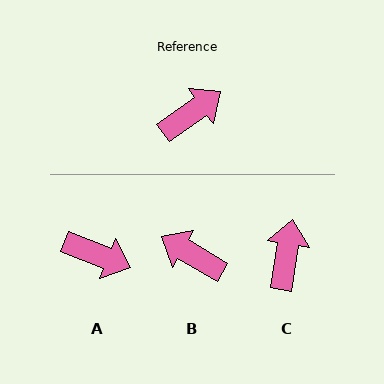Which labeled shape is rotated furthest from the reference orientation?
B, about 114 degrees away.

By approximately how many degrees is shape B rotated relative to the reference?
Approximately 114 degrees counter-clockwise.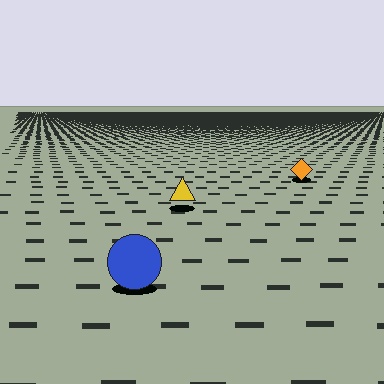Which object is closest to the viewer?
The blue circle is closest. The texture marks near it are larger and more spread out.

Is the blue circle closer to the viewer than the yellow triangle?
Yes. The blue circle is closer — you can tell from the texture gradient: the ground texture is coarser near it.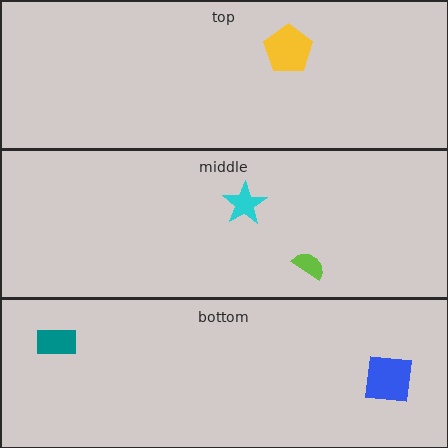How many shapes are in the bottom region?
2.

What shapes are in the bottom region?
The blue square, the teal rectangle.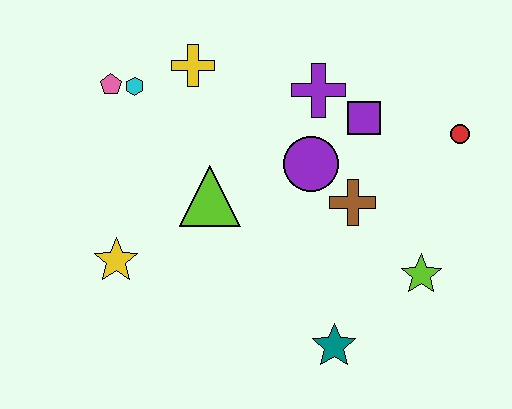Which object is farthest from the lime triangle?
The red circle is farthest from the lime triangle.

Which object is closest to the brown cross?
The purple circle is closest to the brown cross.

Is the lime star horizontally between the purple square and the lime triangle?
No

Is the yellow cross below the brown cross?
No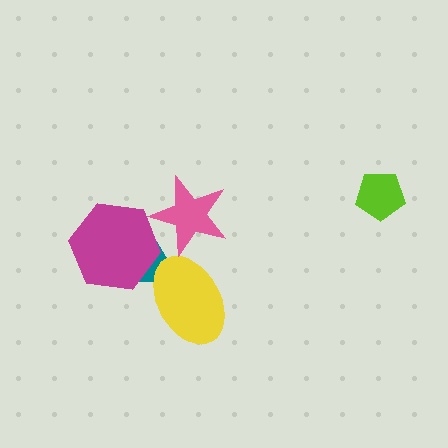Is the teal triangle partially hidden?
Yes, it is partially covered by another shape.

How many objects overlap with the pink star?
1 object overlaps with the pink star.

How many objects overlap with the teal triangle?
3 objects overlap with the teal triangle.